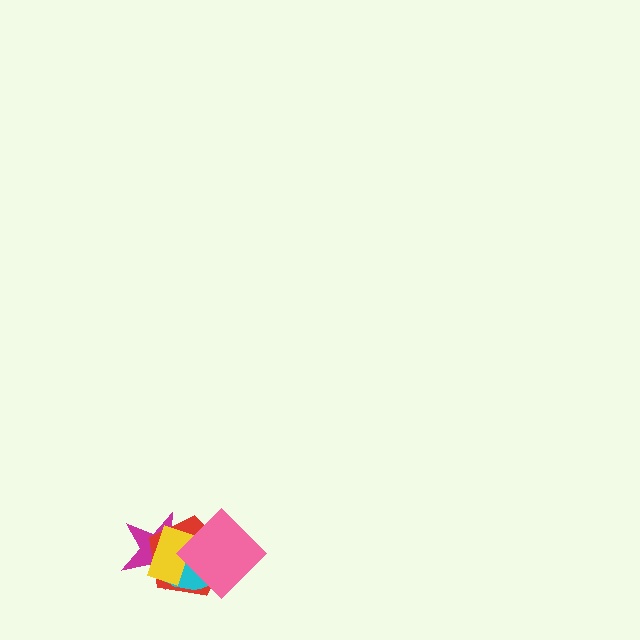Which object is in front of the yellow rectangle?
The pink diamond is in front of the yellow rectangle.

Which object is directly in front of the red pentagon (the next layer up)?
The cyan ellipse is directly in front of the red pentagon.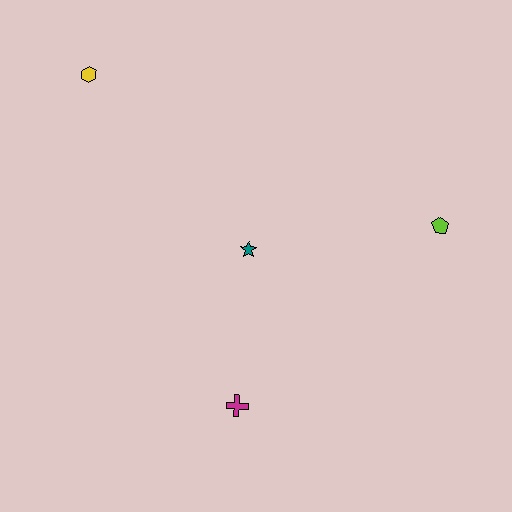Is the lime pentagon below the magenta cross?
No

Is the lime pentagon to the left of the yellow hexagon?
No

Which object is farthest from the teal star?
The yellow hexagon is farthest from the teal star.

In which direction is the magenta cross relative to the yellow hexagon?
The magenta cross is below the yellow hexagon.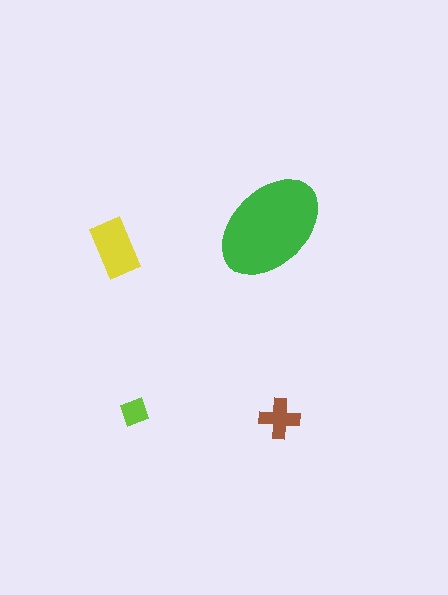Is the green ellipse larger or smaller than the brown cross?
Larger.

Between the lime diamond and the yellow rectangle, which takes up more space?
The yellow rectangle.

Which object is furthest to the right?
The brown cross is rightmost.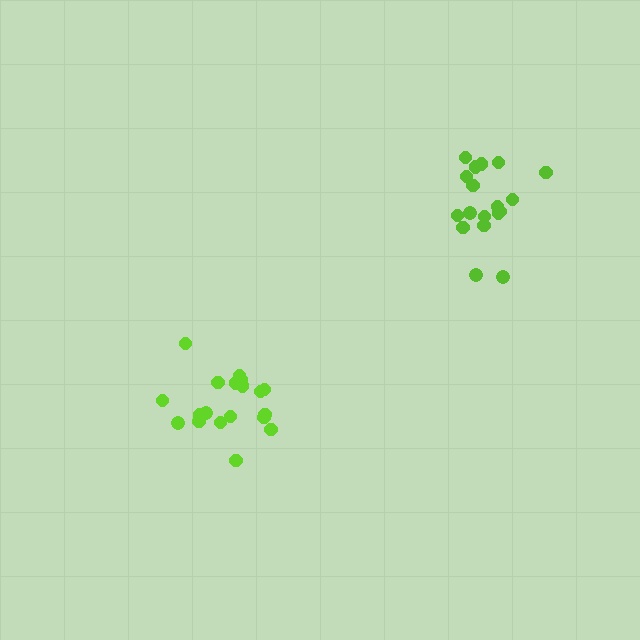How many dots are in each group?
Group 1: 19 dots, Group 2: 19 dots (38 total).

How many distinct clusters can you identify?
There are 2 distinct clusters.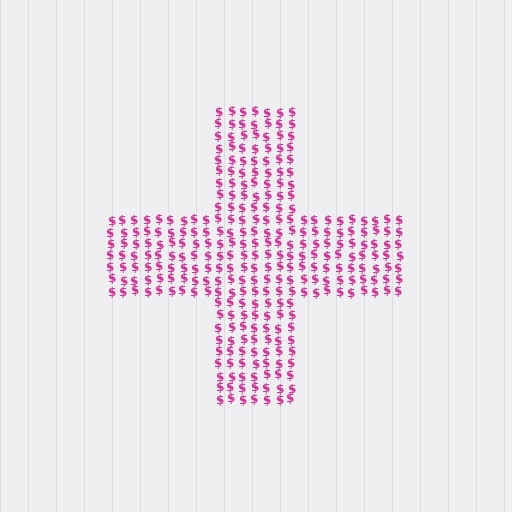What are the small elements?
The small elements are dollar signs.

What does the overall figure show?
The overall figure shows a cross.